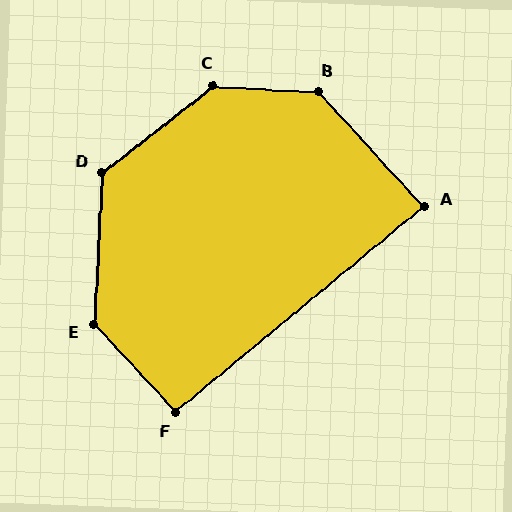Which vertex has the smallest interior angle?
A, at approximately 87 degrees.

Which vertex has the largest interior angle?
C, at approximately 139 degrees.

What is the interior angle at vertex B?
Approximately 136 degrees (obtuse).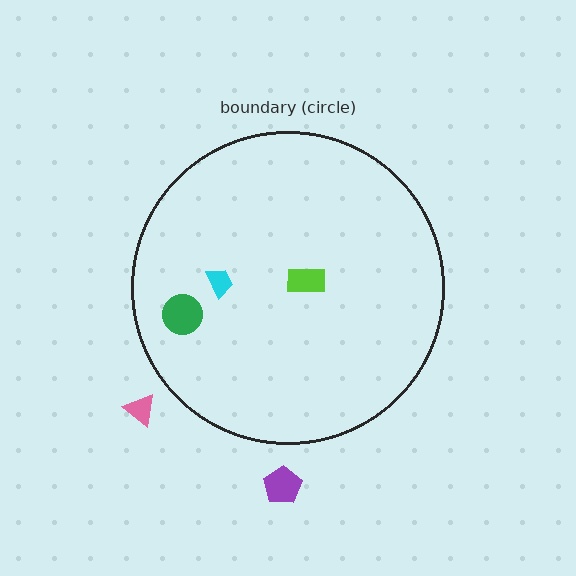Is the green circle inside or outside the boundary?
Inside.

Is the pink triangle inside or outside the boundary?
Outside.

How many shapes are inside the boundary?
3 inside, 2 outside.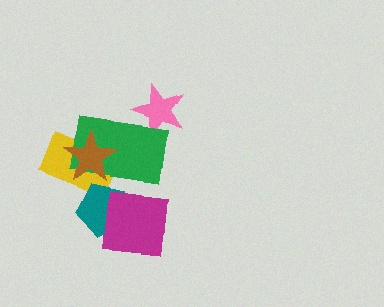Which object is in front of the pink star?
The green rectangle is in front of the pink star.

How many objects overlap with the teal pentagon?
3 objects overlap with the teal pentagon.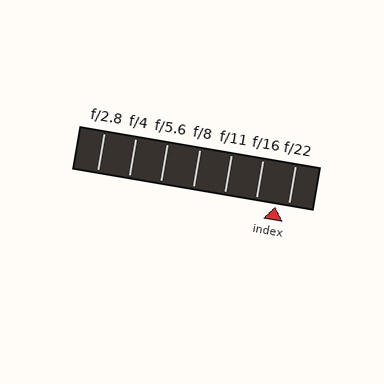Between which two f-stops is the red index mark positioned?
The index mark is between f/16 and f/22.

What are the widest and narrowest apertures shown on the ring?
The widest aperture shown is f/2.8 and the narrowest is f/22.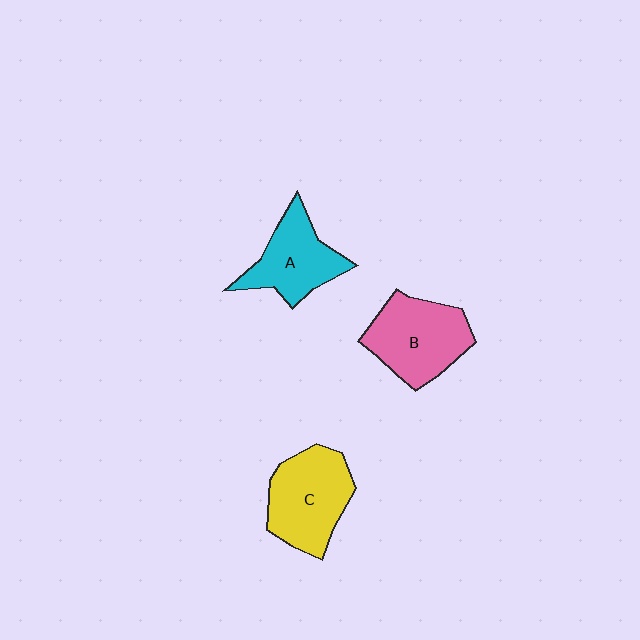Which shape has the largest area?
Shape B (pink).